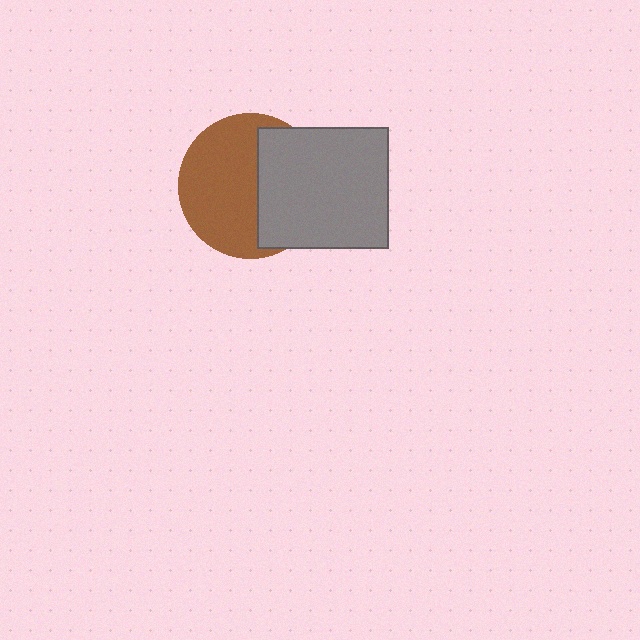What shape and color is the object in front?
The object in front is a gray rectangle.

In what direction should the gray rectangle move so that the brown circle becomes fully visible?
The gray rectangle should move right. That is the shortest direction to clear the overlap and leave the brown circle fully visible.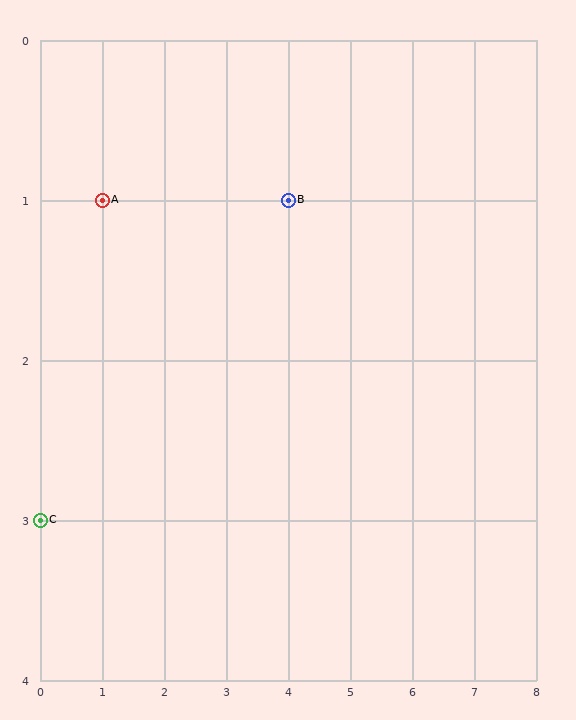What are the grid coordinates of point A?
Point A is at grid coordinates (1, 1).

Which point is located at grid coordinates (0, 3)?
Point C is at (0, 3).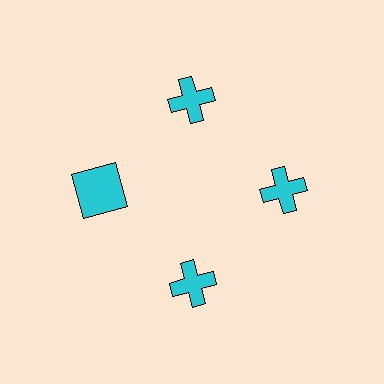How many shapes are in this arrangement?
There are 4 shapes arranged in a ring pattern.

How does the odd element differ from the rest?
It has a different shape: square instead of cross.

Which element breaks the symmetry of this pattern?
The cyan square at roughly the 9 o'clock position breaks the symmetry. All other shapes are cyan crosses.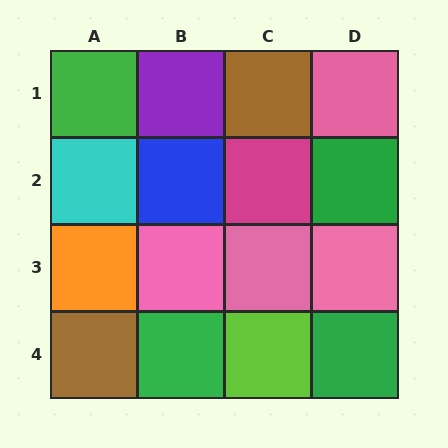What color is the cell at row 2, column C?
Magenta.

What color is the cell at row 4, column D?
Green.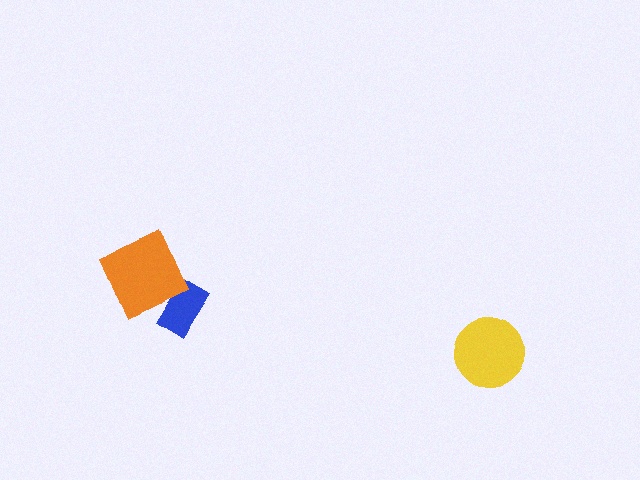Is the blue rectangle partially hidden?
Yes, it is partially covered by another shape.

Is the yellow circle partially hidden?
No, no other shape covers it.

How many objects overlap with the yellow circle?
0 objects overlap with the yellow circle.